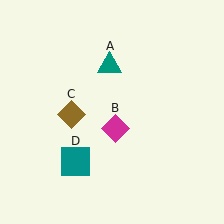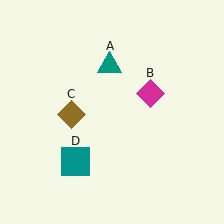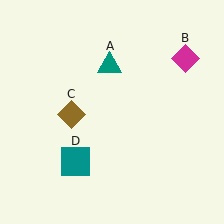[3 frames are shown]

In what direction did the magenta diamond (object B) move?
The magenta diamond (object B) moved up and to the right.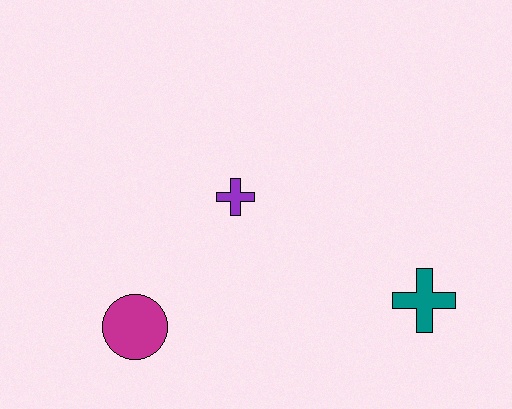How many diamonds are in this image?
There are no diamonds.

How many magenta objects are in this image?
There is 1 magenta object.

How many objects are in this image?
There are 3 objects.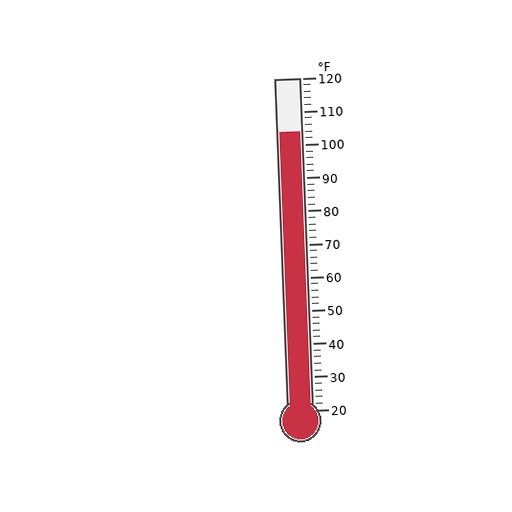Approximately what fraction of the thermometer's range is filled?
The thermometer is filled to approximately 85% of its range.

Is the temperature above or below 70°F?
The temperature is above 70°F.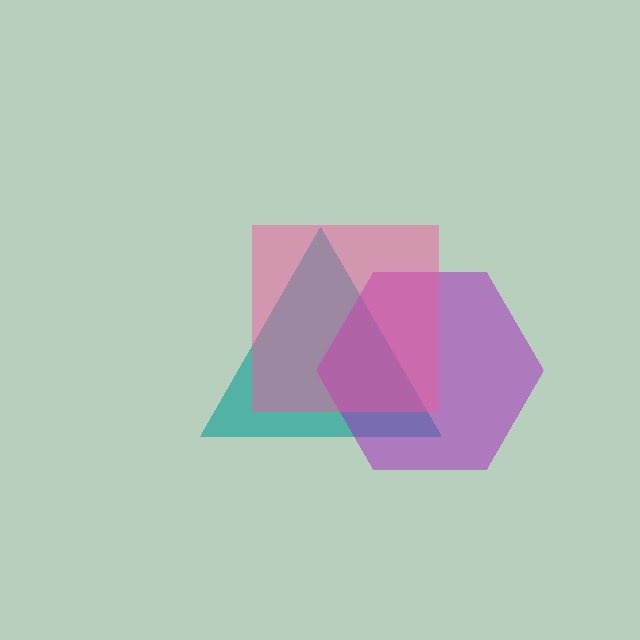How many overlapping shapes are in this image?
There are 3 overlapping shapes in the image.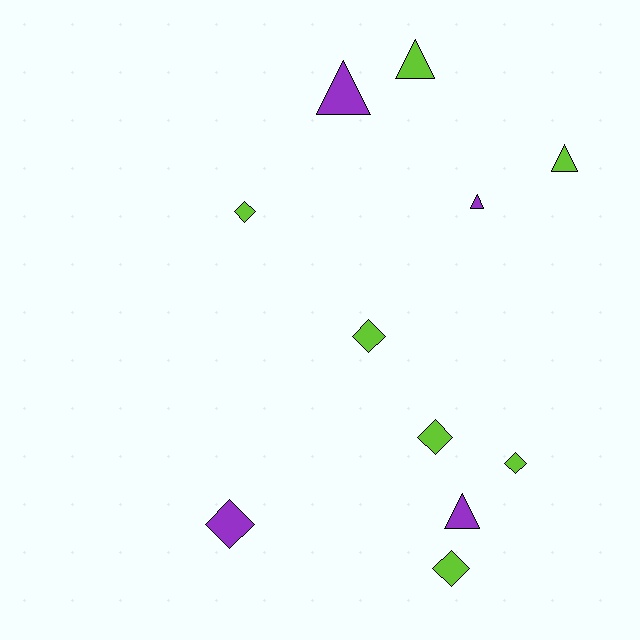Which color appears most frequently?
Lime, with 7 objects.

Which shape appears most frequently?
Diamond, with 6 objects.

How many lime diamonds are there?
There are 5 lime diamonds.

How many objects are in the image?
There are 11 objects.